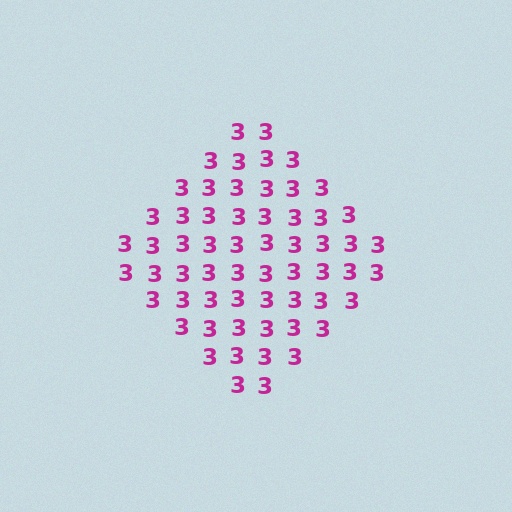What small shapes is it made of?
It is made of small digit 3's.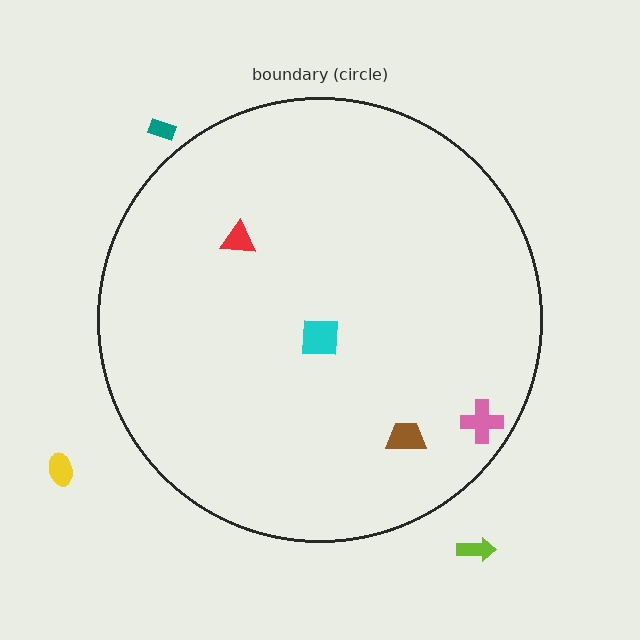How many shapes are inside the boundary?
4 inside, 3 outside.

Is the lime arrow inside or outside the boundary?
Outside.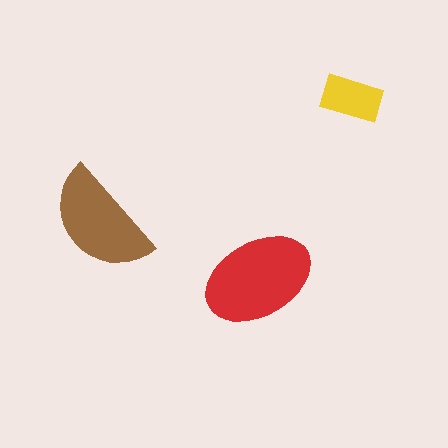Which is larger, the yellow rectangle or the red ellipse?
The red ellipse.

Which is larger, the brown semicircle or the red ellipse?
The red ellipse.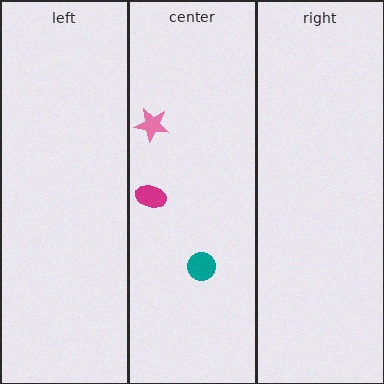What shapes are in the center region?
The pink star, the teal circle, the magenta ellipse.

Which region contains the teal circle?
The center region.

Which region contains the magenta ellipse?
The center region.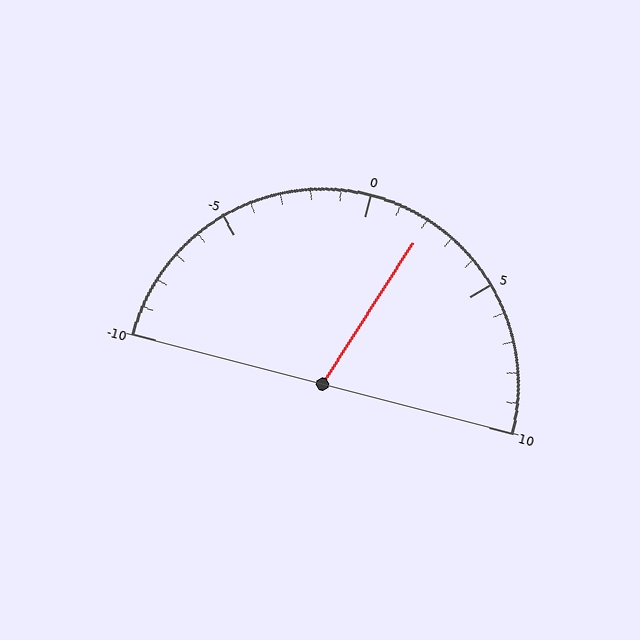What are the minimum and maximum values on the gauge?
The gauge ranges from -10 to 10.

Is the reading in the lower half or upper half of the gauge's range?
The reading is in the upper half of the range (-10 to 10).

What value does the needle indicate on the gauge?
The needle indicates approximately 2.